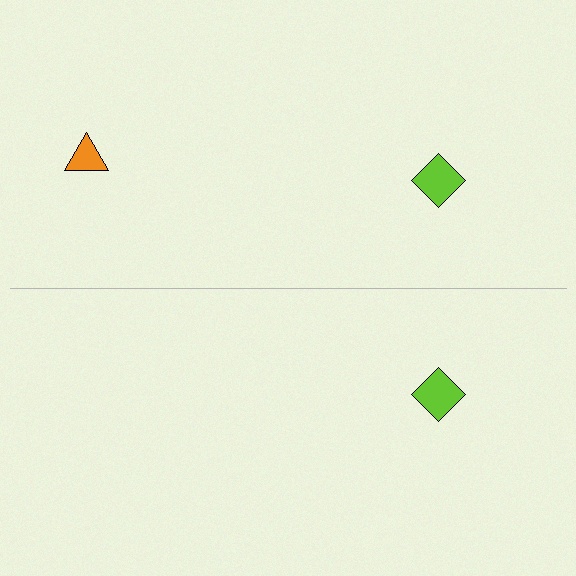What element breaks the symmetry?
A orange triangle is missing from the bottom side.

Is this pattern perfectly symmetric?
No, the pattern is not perfectly symmetric. A orange triangle is missing from the bottom side.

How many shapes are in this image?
There are 3 shapes in this image.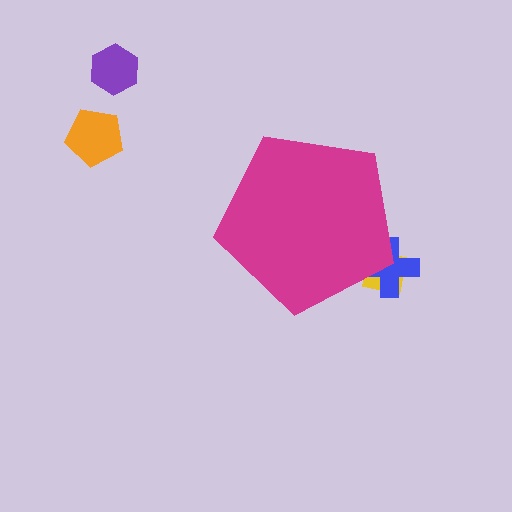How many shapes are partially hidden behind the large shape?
2 shapes are partially hidden.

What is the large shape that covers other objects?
A magenta pentagon.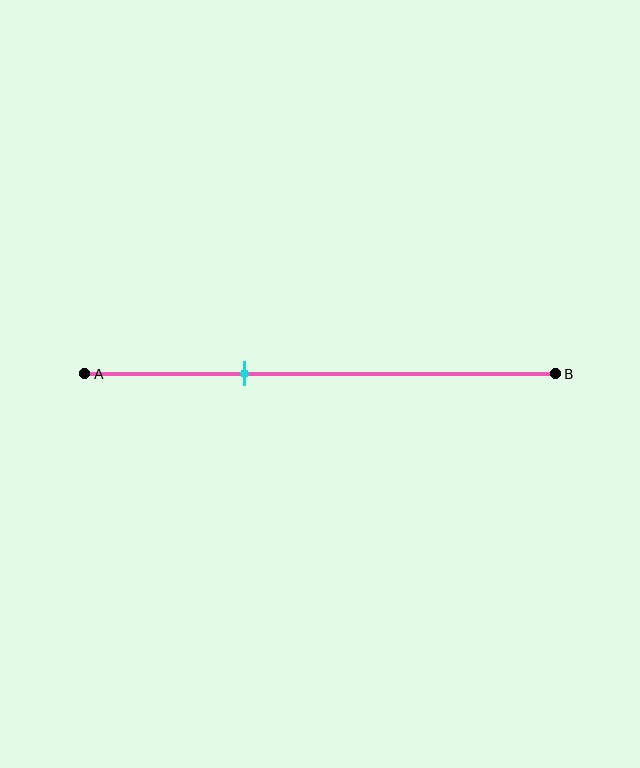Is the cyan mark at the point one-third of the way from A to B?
Yes, the mark is approximately at the one-third point.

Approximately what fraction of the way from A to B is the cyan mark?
The cyan mark is approximately 35% of the way from A to B.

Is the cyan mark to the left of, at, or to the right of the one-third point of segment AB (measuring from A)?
The cyan mark is approximately at the one-third point of segment AB.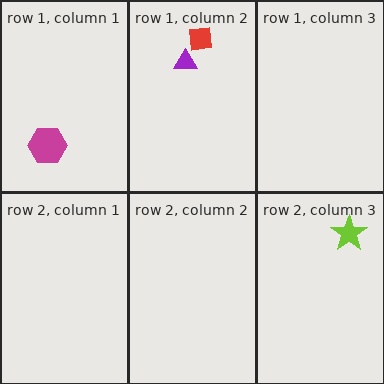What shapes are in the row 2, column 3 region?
The lime star.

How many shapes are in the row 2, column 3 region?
1.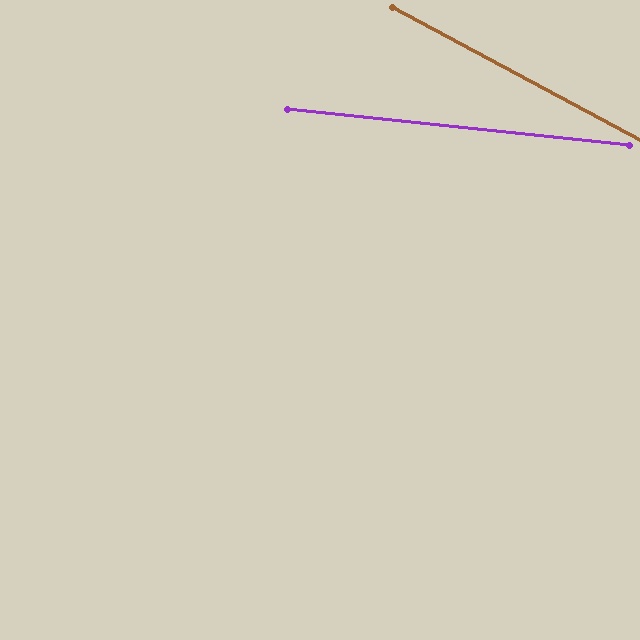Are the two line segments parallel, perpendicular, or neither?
Neither parallel nor perpendicular — they differ by about 22°.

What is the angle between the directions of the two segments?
Approximately 22 degrees.